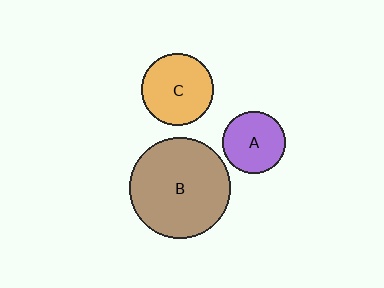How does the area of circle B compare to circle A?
Approximately 2.6 times.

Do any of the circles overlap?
No, none of the circles overlap.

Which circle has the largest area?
Circle B (brown).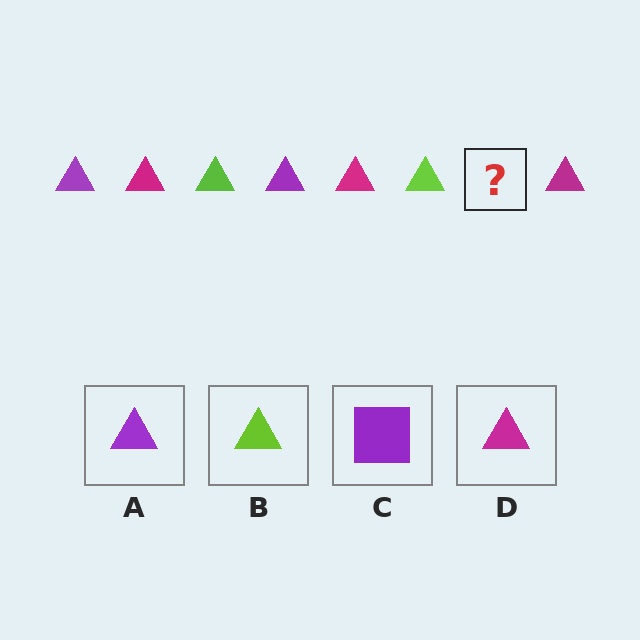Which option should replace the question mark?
Option A.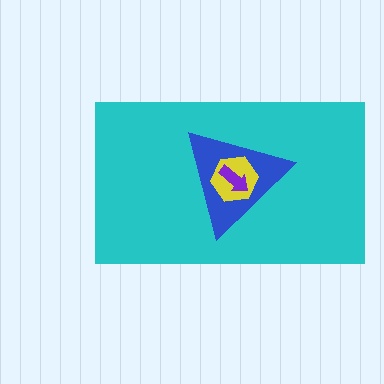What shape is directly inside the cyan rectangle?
The blue triangle.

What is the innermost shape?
The purple arrow.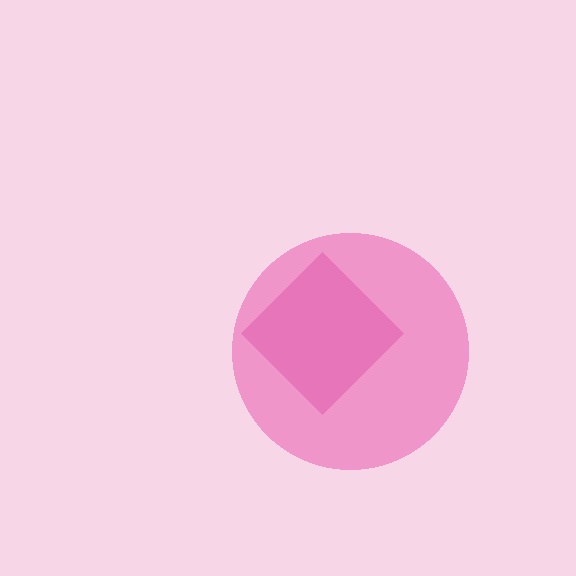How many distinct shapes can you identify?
There are 2 distinct shapes: a magenta diamond, a pink circle.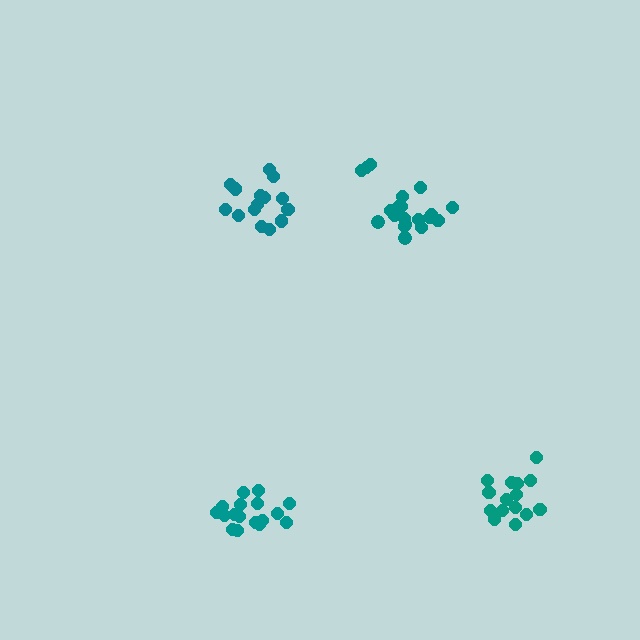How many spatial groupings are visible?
There are 4 spatial groupings.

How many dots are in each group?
Group 1: 17 dots, Group 2: 20 dots, Group 3: 15 dots, Group 4: 15 dots (67 total).